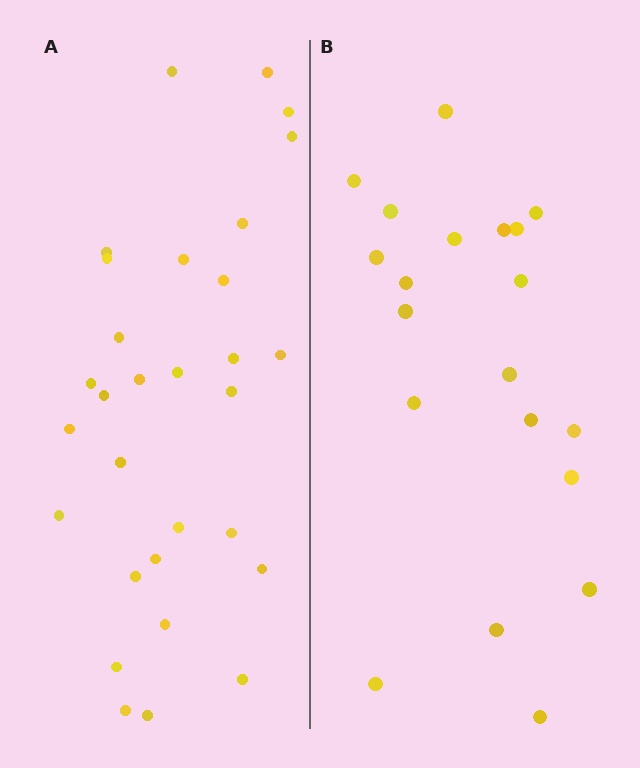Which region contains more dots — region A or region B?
Region A (the left region) has more dots.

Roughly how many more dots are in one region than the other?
Region A has roughly 10 or so more dots than region B.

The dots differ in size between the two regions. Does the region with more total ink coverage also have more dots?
No. Region B has more total ink coverage because its dots are larger, but region A actually contains more individual dots. Total area can be misleading — the number of items is what matters here.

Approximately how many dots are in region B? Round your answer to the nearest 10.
About 20 dots.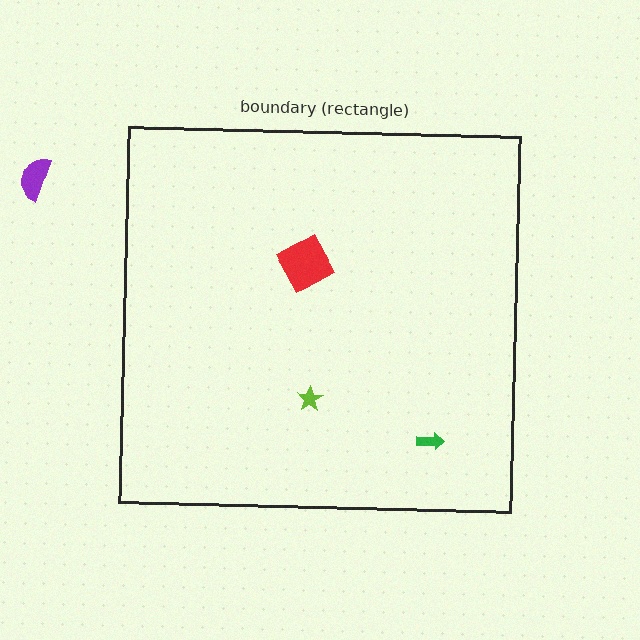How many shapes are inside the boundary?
3 inside, 1 outside.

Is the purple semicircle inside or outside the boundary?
Outside.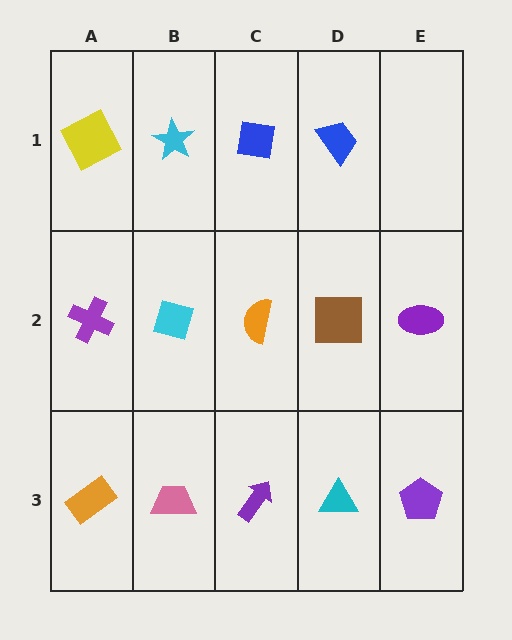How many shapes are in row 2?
5 shapes.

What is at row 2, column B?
A cyan diamond.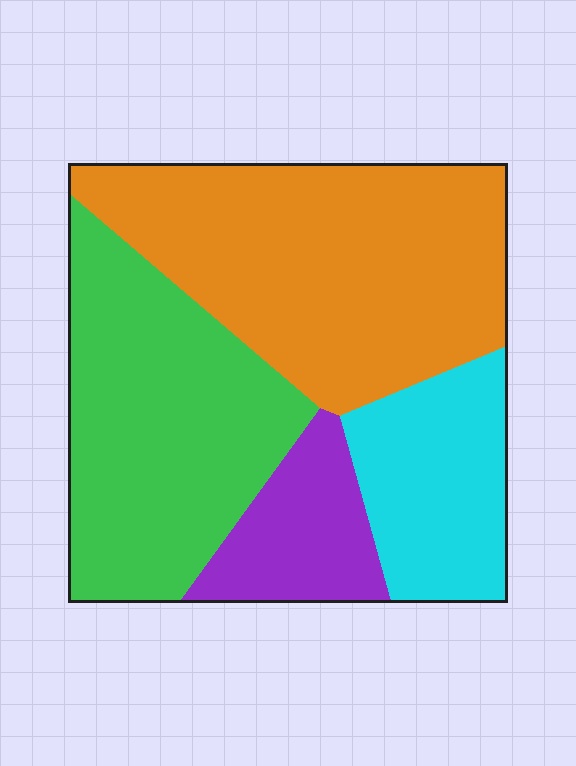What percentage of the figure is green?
Green takes up between a quarter and a half of the figure.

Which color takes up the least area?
Purple, at roughly 10%.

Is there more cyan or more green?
Green.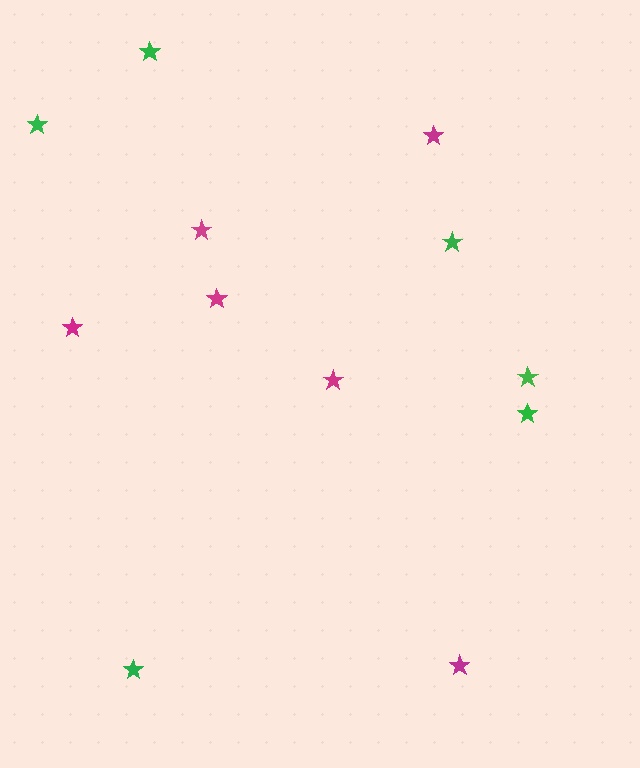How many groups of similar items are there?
There are 2 groups: one group of magenta stars (6) and one group of green stars (6).